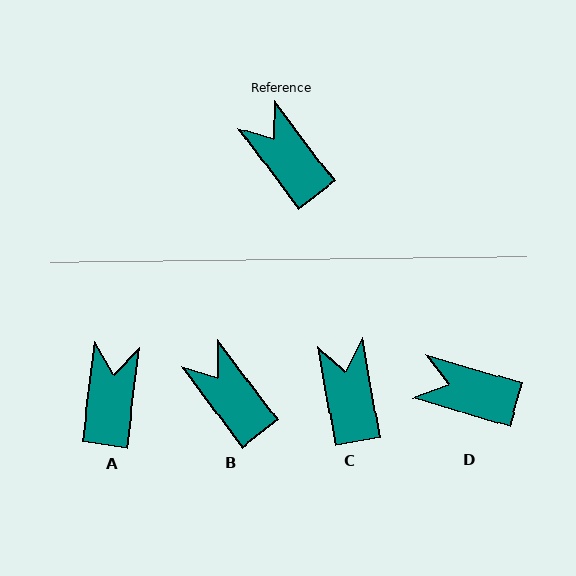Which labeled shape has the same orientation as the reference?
B.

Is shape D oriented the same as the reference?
No, it is off by about 37 degrees.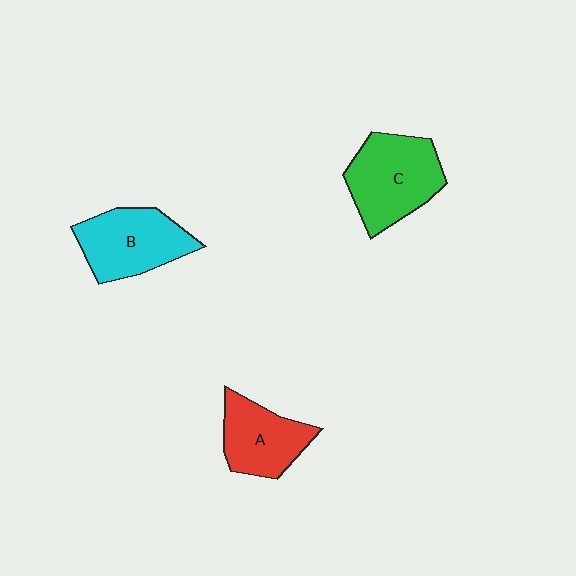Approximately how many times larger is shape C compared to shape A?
Approximately 1.3 times.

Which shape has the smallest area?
Shape A (red).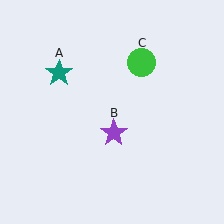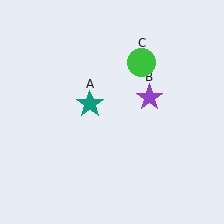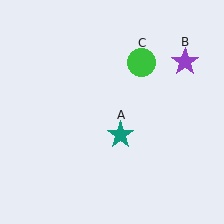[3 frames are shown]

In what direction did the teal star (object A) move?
The teal star (object A) moved down and to the right.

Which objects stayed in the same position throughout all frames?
Green circle (object C) remained stationary.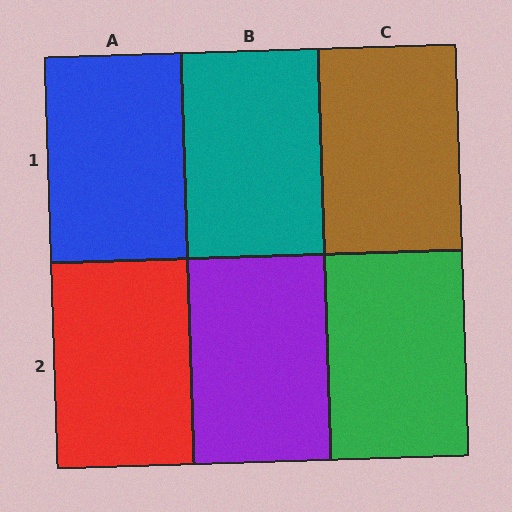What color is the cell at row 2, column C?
Green.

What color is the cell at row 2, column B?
Purple.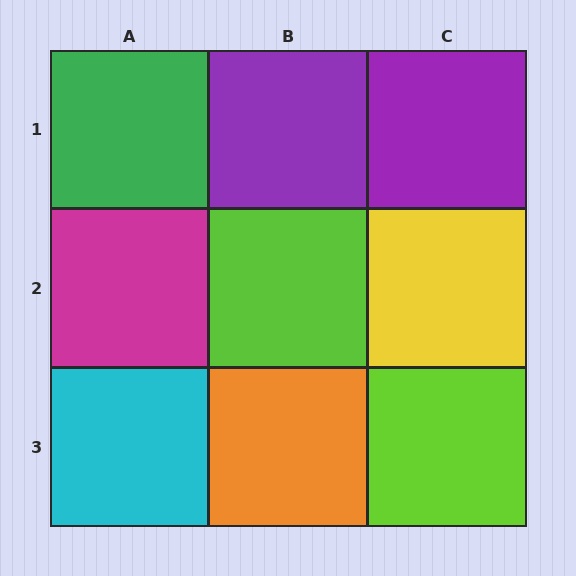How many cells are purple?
2 cells are purple.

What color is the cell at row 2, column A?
Magenta.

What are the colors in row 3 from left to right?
Cyan, orange, lime.